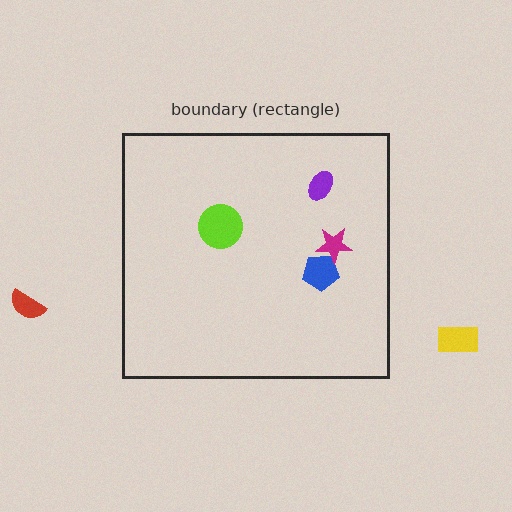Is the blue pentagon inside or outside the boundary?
Inside.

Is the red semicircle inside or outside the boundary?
Outside.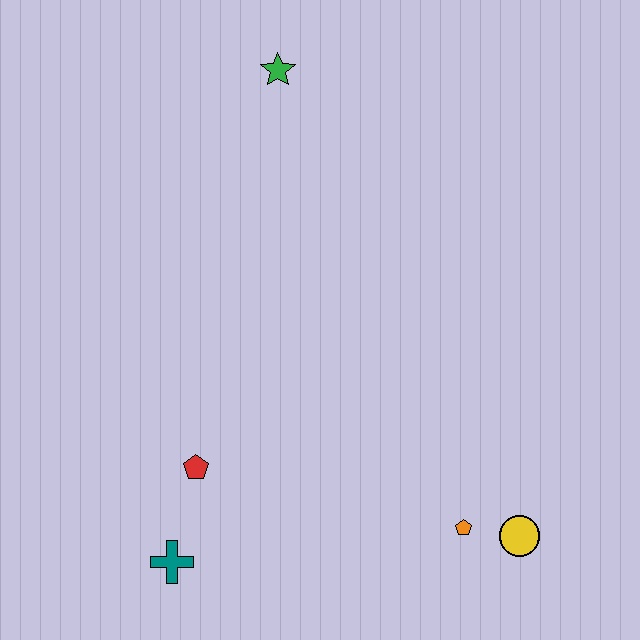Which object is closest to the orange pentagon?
The yellow circle is closest to the orange pentagon.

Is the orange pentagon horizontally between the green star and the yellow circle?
Yes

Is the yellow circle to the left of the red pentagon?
No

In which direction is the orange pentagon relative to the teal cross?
The orange pentagon is to the right of the teal cross.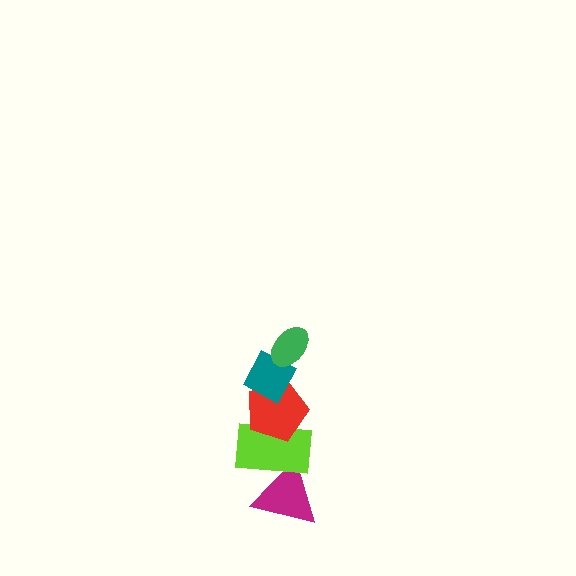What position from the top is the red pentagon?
The red pentagon is 3rd from the top.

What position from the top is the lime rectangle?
The lime rectangle is 4th from the top.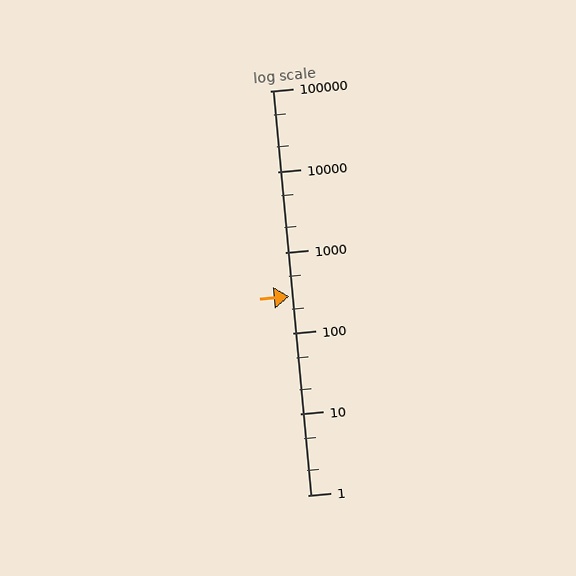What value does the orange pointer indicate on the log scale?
The pointer indicates approximately 290.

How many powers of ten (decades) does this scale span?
The scale spans 5 decades, from 1 to 100000.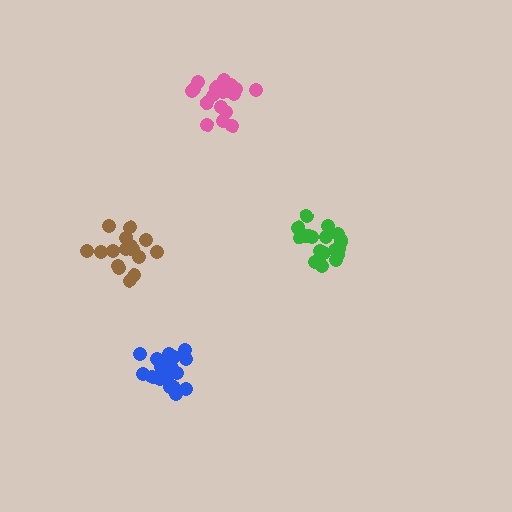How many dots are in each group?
Group 1: 20 dots, Group 2: 19 dots, Group 3: 20 dots, Group 4: 16 dots (75 total).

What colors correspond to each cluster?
The clusters are colored: pink, green, blue, brown.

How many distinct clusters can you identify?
There are 4 distinct clusters.